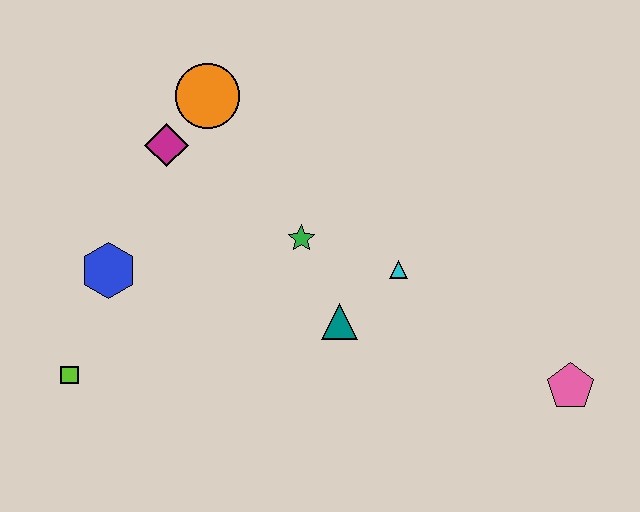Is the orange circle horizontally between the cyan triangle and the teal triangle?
No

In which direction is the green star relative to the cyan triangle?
The green star is to the left of the cyan triangle.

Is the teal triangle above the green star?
No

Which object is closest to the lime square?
The blue hexagon is closest to the lime square.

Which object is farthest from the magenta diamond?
The pink pentagon is farthest from the magenta diamond.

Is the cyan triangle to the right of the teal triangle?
Yes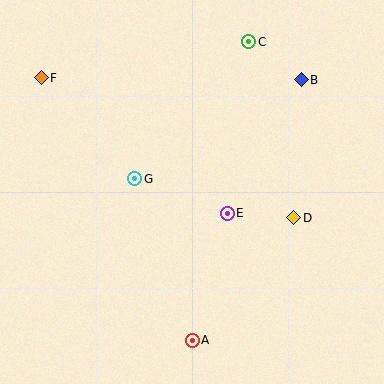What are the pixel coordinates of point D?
Point D is at (294, 218).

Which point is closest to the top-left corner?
Point F is closest to the top-left corner.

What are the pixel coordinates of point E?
Point E is at (227, 213).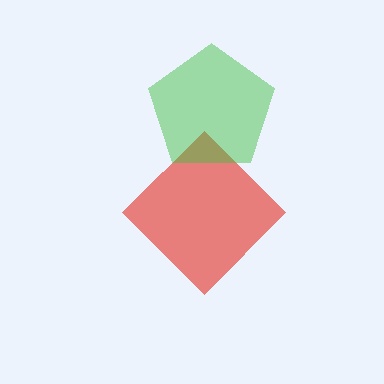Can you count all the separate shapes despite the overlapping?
Yes, there are 2 separate shapes.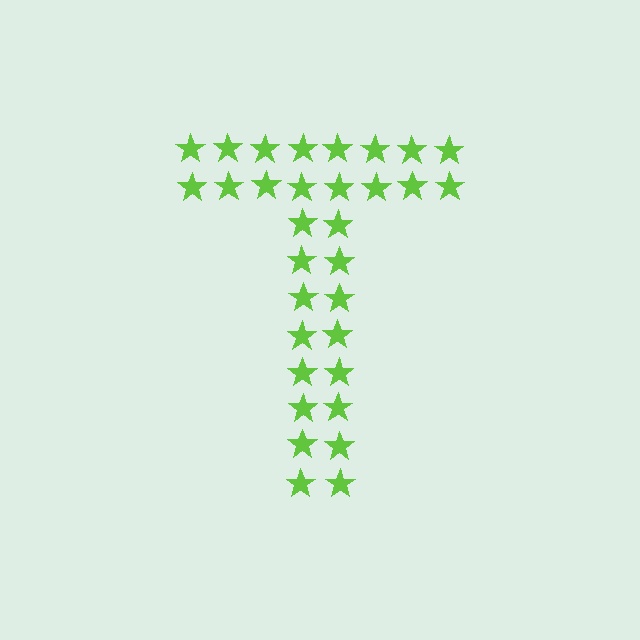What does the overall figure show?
The overall figure shows the letter T.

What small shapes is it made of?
It is made of small stars.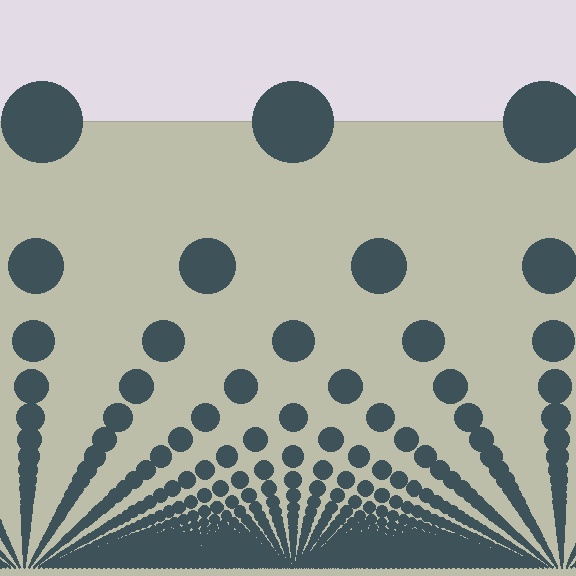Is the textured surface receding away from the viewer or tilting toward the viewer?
The surface appears to tilt toward the viewer. Texture elements get larger and sparser toward the top.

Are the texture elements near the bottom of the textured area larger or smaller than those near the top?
Smaller. The gradient is inverted — elements near the bottom are smaller and denser.